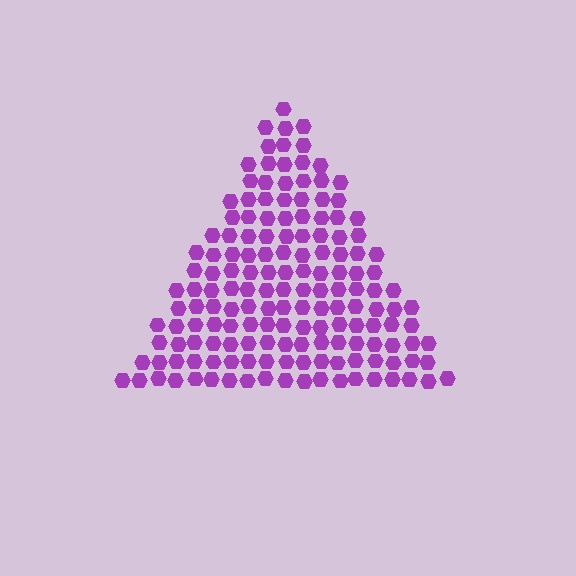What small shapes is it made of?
It is made of small hexagons.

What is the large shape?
The large shape is a triangle.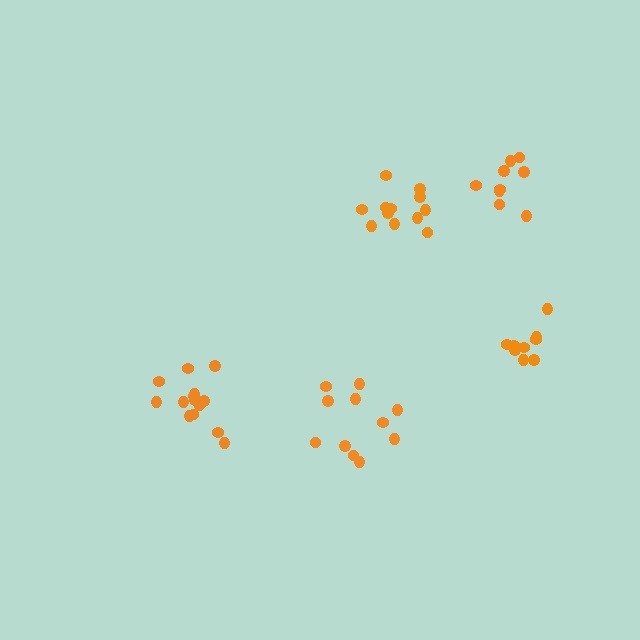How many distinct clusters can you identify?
There are 5 distinct clusters.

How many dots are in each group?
Group 1: 11 dots, Group 2: 12 dots, Group 3: 14 dots, Group 4: 9 dots, Group 5: 9 dots (55 total).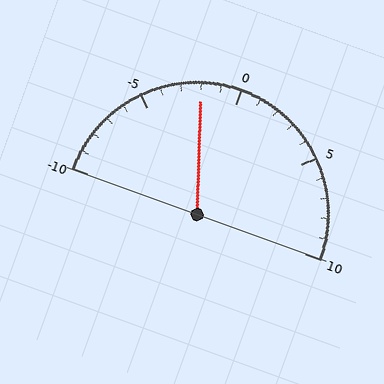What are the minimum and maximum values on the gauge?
The gauge ranges from -10 to 10.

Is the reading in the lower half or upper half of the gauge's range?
The reading is in the lower half of the range (-10 to 10).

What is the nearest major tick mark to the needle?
The nearest major tick mark is 0.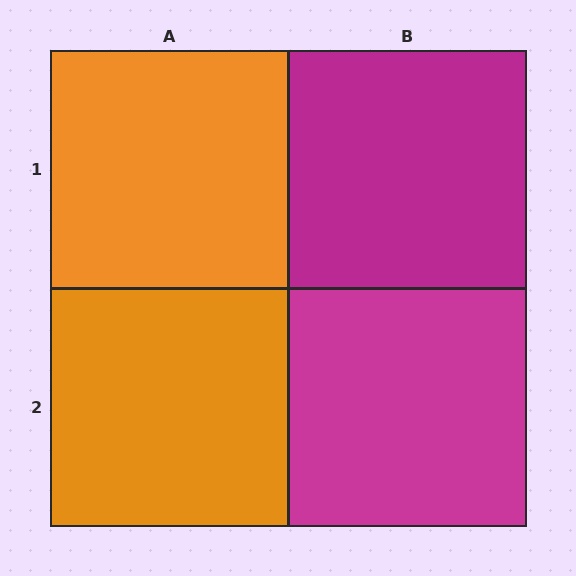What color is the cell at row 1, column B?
Magenta.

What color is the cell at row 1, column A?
Orange.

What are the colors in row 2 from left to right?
Orange, magenta.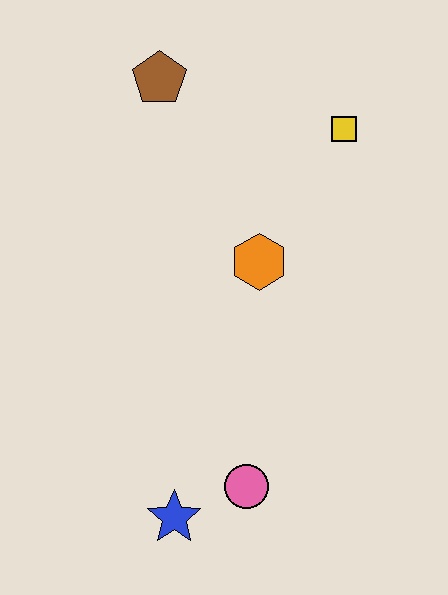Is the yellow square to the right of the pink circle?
Yes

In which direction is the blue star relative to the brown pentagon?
The blue star is below the brown pentagon.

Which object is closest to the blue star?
The pink circle is closest to the blue star.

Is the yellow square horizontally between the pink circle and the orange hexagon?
No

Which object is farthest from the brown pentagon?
The blue star is farthest from the brown pentagon.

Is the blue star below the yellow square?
Yes